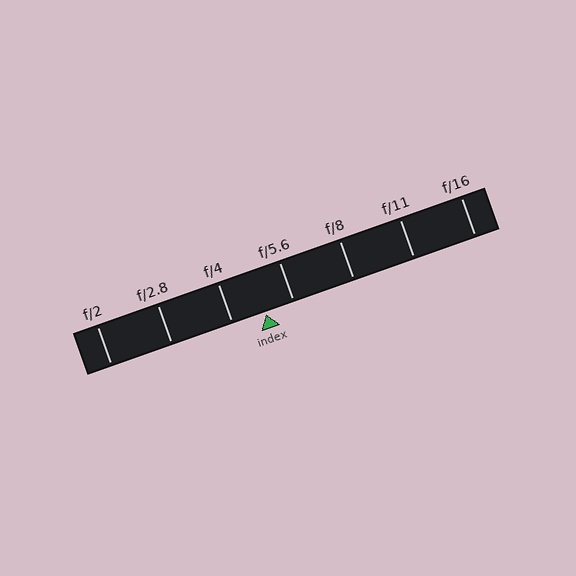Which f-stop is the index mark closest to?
The index mark is closest to f/5.6.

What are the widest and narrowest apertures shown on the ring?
The widest aperture shown is f/2 and the narrowest is f/16.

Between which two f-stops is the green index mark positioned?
The index mark is between f/4 and f/5.6.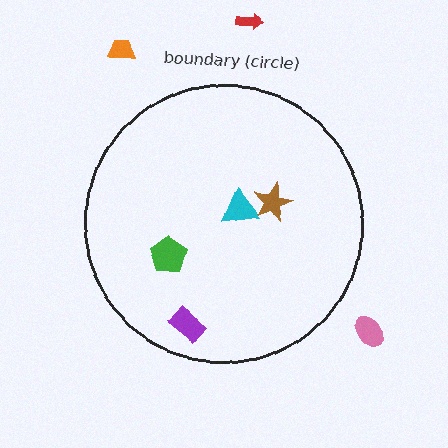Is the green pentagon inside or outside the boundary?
Inside.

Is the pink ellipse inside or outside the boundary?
Outside.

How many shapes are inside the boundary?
4 inside, 3 outside.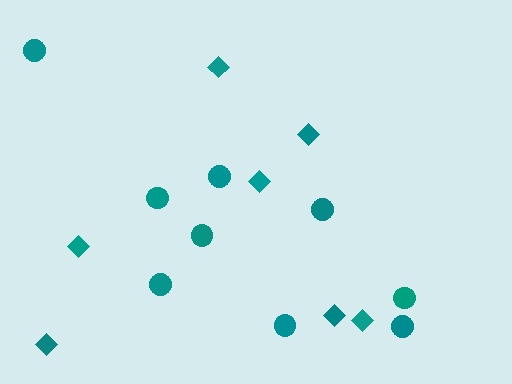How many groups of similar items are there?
There are 2 groups: one group of circles (9) and one group of diamonds (7).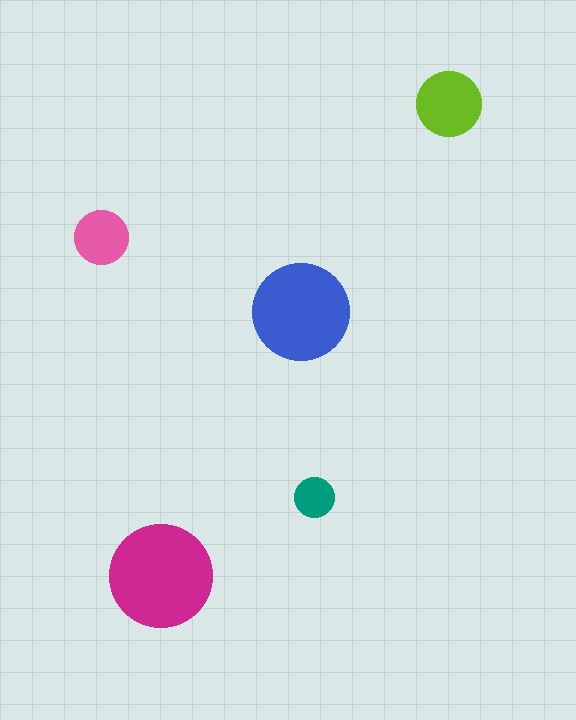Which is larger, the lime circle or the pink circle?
The lime one.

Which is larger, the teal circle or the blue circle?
The blue one.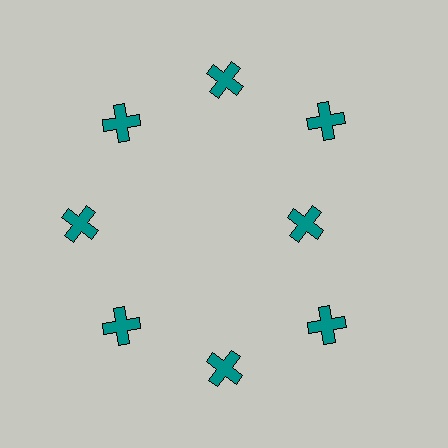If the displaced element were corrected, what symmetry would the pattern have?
It would have 8-fold rotational symmetry — the pattern would map onto itself every 45 degrees.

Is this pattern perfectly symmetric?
No. The 8 teal crosses are arranged in a ring, but one element near the 3 o'clock position is pulled inward toward the center, breaking the 8-fold rotational symmetry.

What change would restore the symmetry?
The symmetry would be restored by moving it outward, back onto the ring so that all 8 crosses sit at equal angles and equal distance from the center.